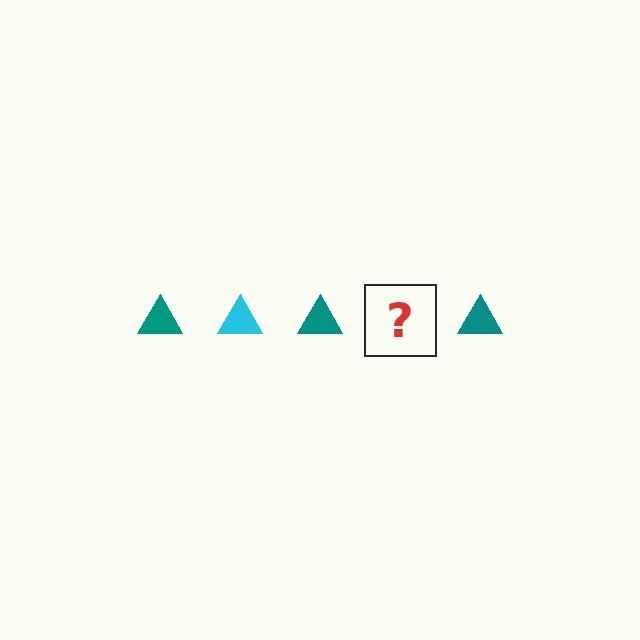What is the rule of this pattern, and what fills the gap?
The rule is that the pattern cycles through teal, cyan triangles. The gap should be filled with a cyan triangle.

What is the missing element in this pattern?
The missing element is a cyan triangle.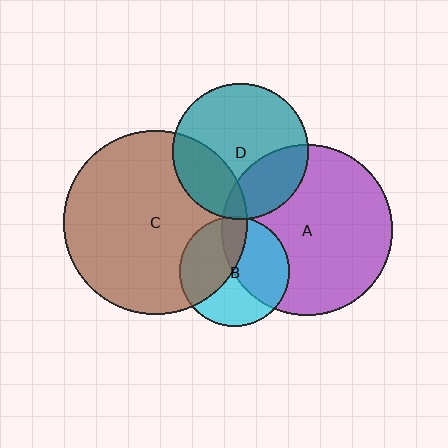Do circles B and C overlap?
Yes.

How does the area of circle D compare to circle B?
Approximately 1.5 times.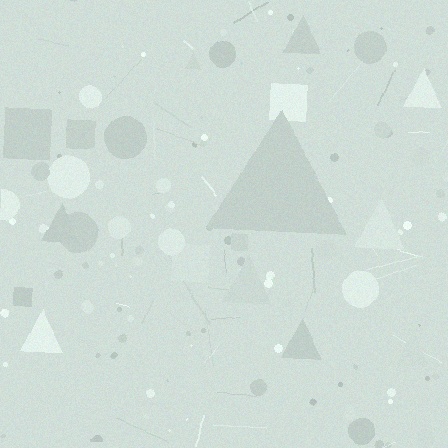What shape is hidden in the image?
A triangle is hidden in the image.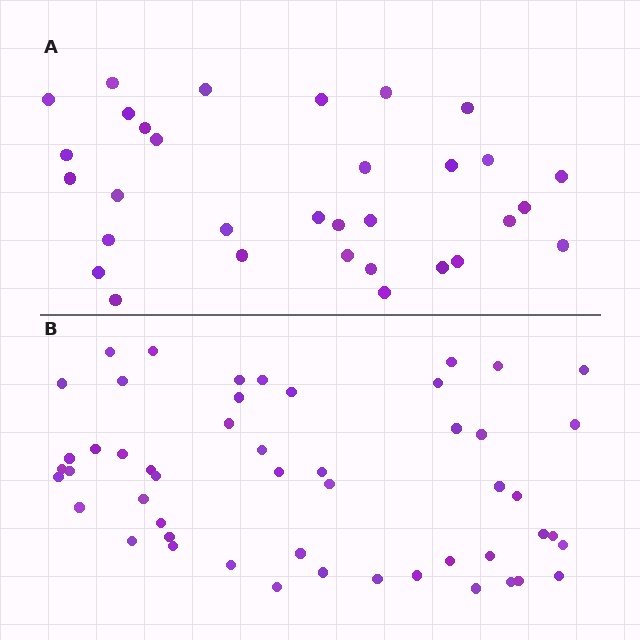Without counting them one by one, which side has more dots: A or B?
Region B (the bottom region) has more dots.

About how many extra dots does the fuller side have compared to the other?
Region B has approximately 20 more dots than region A.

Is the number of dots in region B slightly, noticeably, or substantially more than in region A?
Region B has substantially more. The ratio is roughly 1.6 to 1.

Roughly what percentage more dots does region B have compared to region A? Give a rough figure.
About 60% more.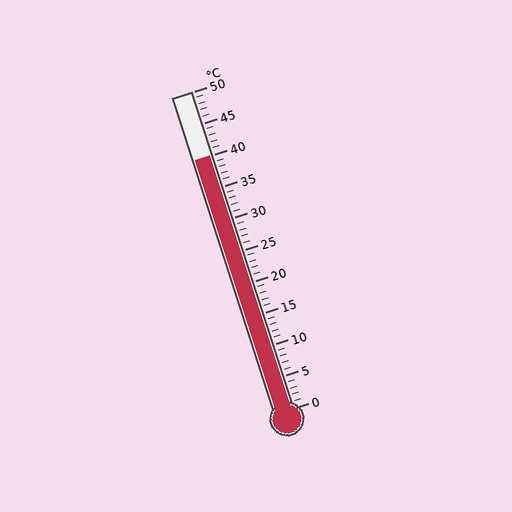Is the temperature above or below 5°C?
The temperature is above 5°C.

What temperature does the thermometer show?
The thermometer shows approximately 40°C.